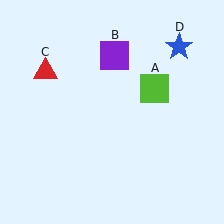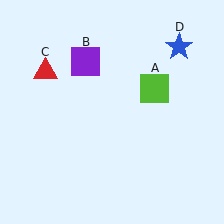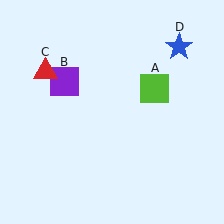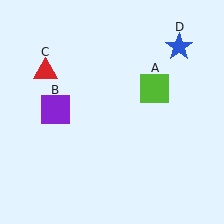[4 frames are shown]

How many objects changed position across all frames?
1 object changed position: purple square (object B).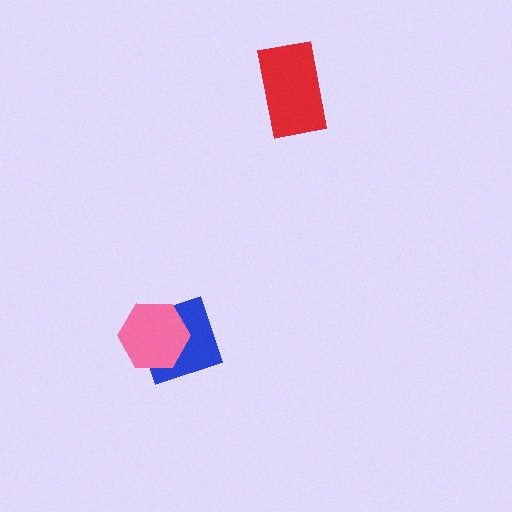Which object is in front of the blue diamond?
The pink hexagon is in front of the blue diamond.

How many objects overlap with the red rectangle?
0 objects overlap with the red rectangle.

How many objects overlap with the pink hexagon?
1 object overlaps with the pink hexagon.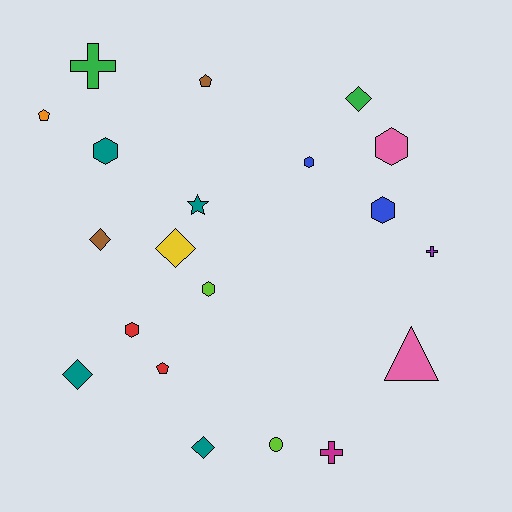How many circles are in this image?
There is 1 circle.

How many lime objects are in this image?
There are 2 lime objects.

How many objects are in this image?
There are 20 objects.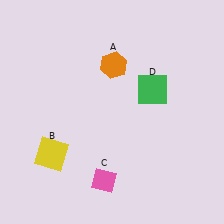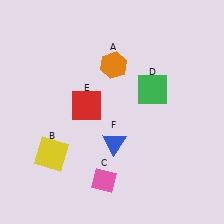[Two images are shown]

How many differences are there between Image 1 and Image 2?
There are 2 differences between the two images.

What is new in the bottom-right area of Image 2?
A blue triangle (F) was added in the bottom-right area of Image 2.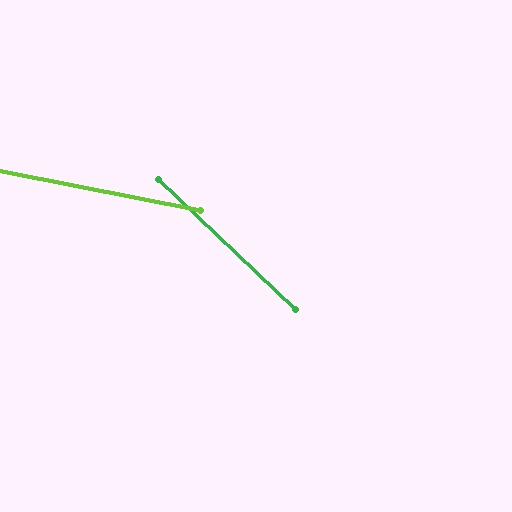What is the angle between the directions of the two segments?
Approximately 32 degrees.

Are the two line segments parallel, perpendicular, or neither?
Neither parallel nor perpendicular — they differ by about 32°.